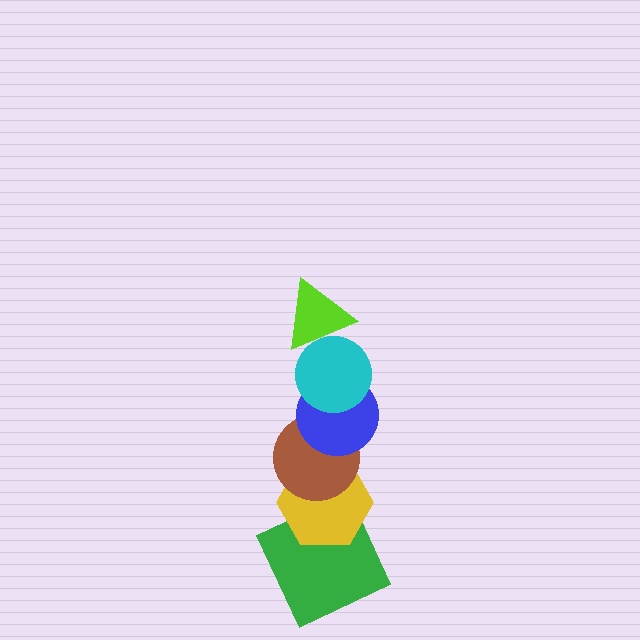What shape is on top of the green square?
The yellow hexagon is on top of the green square.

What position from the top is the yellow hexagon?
The yellow hexagon is 5th from the top.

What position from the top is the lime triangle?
The lime triangle is 1st from the top.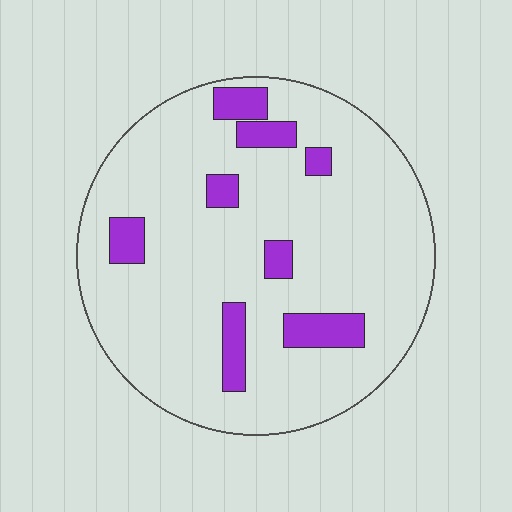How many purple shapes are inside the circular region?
8.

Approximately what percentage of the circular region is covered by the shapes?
Approximately 15%.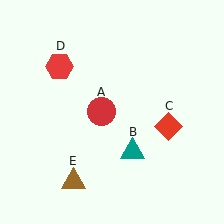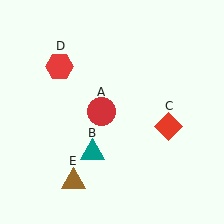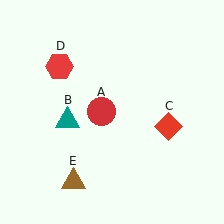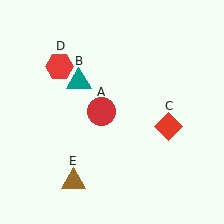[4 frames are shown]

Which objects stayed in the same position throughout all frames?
Red circle (object A) and red diamond (object C) and red hexagon (object D) and brown triangle (object E) remained stationary.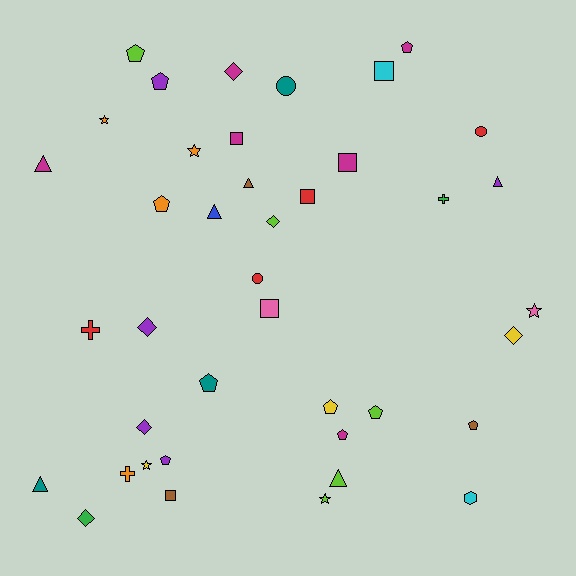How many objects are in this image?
There are 40 objects.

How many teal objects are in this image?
There are 3 teal objects.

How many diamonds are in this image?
There are 6 diamonds.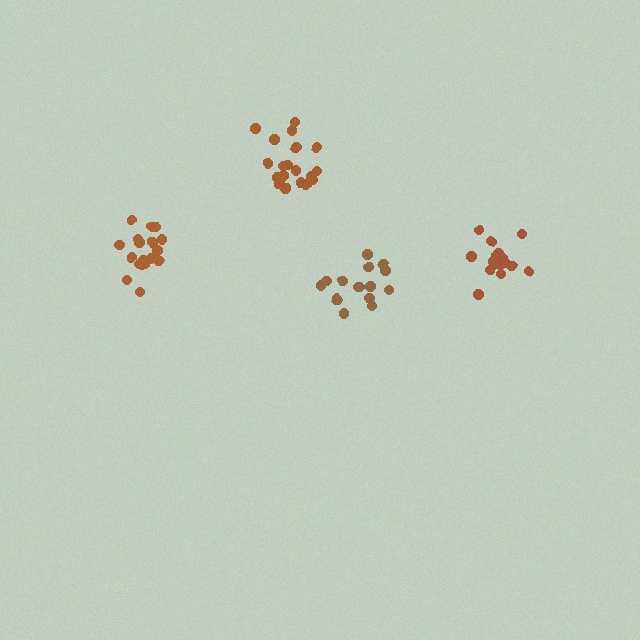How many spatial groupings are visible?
There are 4 spatial groupings.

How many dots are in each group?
Group 1: 16 dots, Group 2: 17 dots, Group 3: 19 dots, Group 4: 18 dots (70 total).